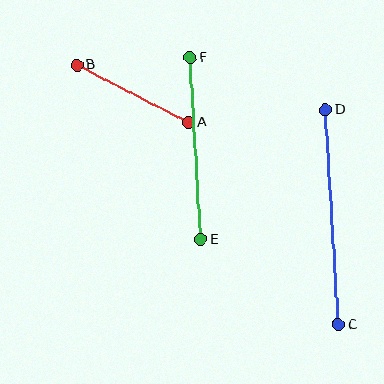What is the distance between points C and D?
The distance is approximately 216 pixels.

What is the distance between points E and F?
The distance is approximately 182 pixels.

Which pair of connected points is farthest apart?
Points C and D are farthest apart.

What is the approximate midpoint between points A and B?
The midpoint is at approximately (133, 94) pixels.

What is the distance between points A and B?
The distance is approximately 125 pixels.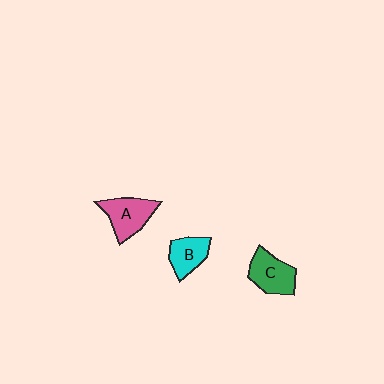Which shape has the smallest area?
Shape B (cyan).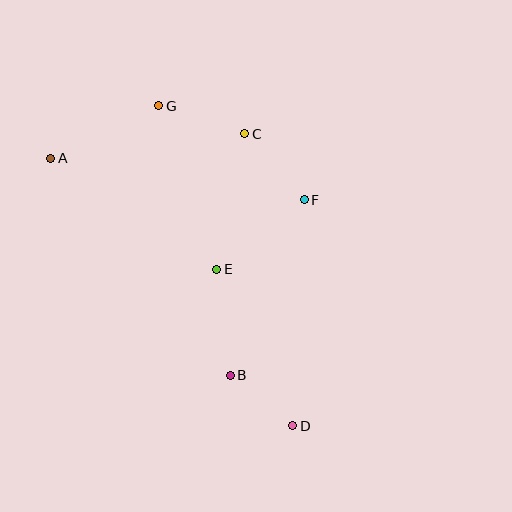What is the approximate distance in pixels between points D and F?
The distance between D and F is approximately 227 pixels.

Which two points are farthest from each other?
Points A and D are farthest from each other.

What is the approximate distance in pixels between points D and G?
The distance between D and G is approximately 347 pixels.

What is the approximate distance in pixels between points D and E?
The distance between D and E is approximately 174 pixels.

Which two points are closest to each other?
Points B and D are closest to each other.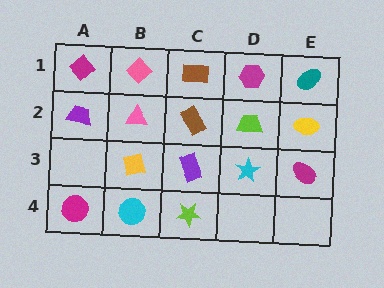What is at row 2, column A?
A purple trapezoid.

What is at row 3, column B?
A yellow square.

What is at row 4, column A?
A magenta circle.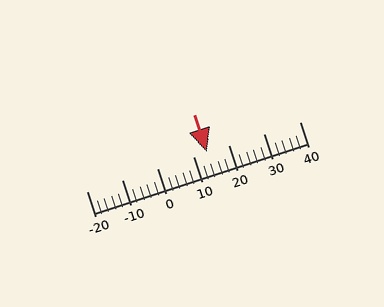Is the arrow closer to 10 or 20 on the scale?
The arrow is closer to 10.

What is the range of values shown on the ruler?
The ruler shows values from -20 to 40.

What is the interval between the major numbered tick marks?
The major tick marks are spaced 10 units apart.